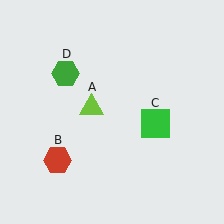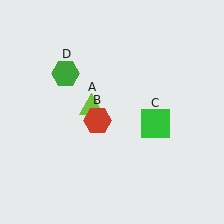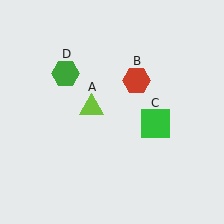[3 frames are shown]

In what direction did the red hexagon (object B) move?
The red hexagon (object B) moved up and to the right.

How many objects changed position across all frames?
1 object changed position: red hexagon (object B).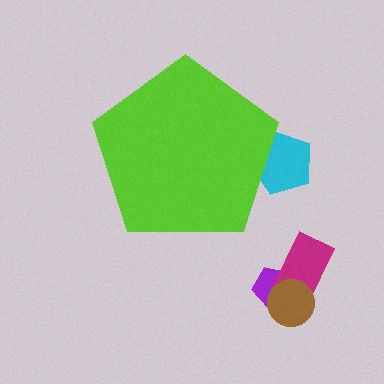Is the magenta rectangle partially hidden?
No, the magenta rectangle is fully visible.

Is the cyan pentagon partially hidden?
Yes, the cyan pentagon is partially hidden behind the lime pentagon.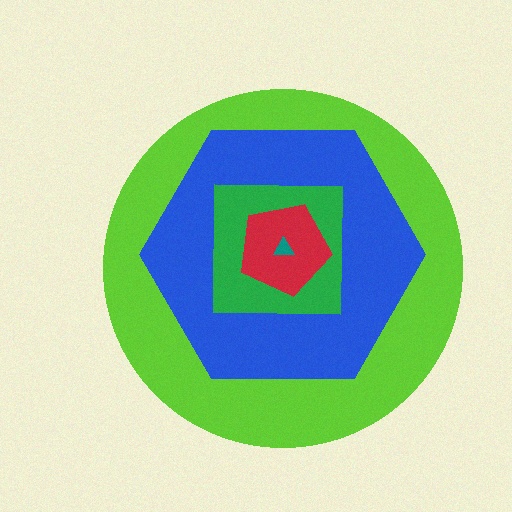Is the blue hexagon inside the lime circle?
Yes.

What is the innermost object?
The teal triangle.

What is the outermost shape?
The lime circle.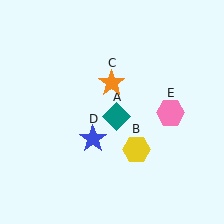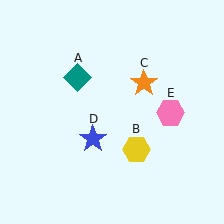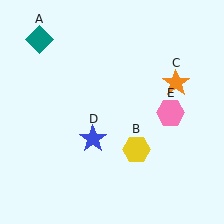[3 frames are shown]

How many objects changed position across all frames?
2 objects changed position: teal diamond (object A), orange star (object C).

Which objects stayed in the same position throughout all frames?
Yellow hexagon (object B) and blue star (object D) and pink hexagon (object E) remained stationary.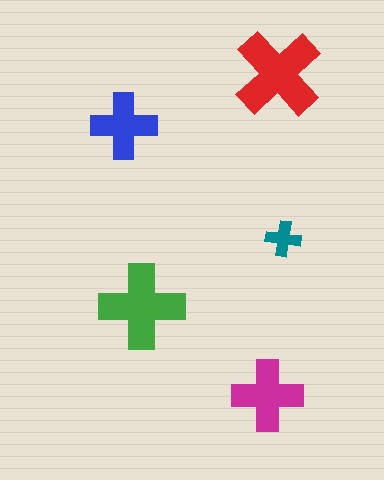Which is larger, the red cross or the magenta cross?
The red one.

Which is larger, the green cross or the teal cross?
The green one.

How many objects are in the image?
There are 5 objects in the image.